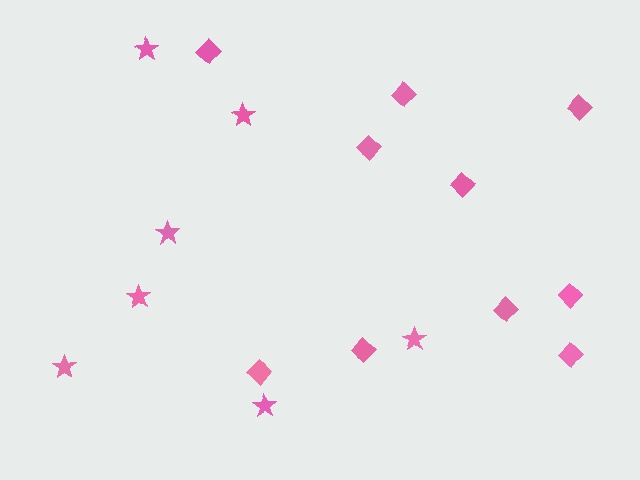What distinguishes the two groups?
There are 2 groups: one group of stars (7) and one group of diamonds (10).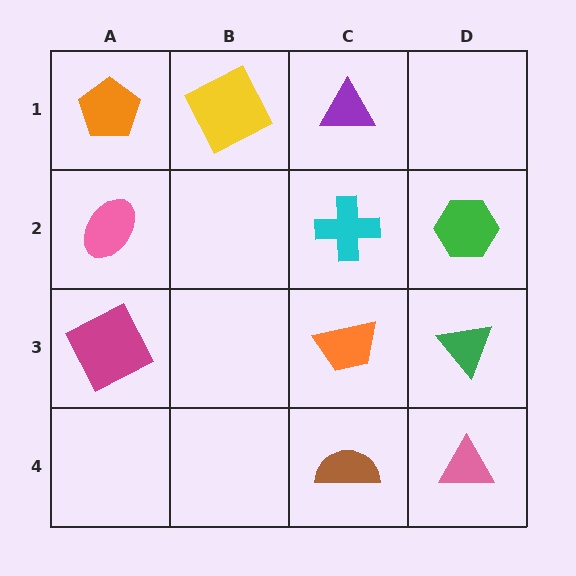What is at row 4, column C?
A brown semicircle.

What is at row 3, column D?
A green triangle.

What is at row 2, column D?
A green hexagon.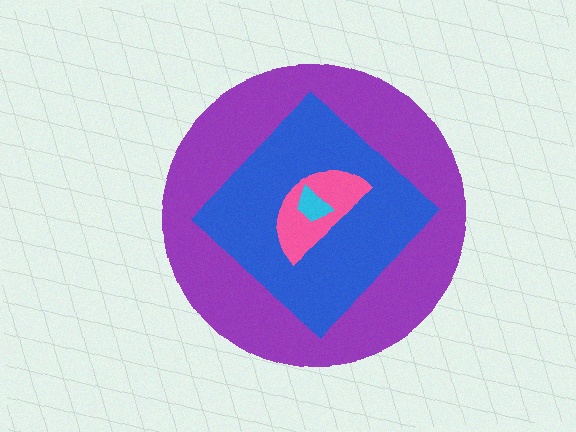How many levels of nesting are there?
4.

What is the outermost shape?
The purple circle.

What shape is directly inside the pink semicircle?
The cyan trapezoid.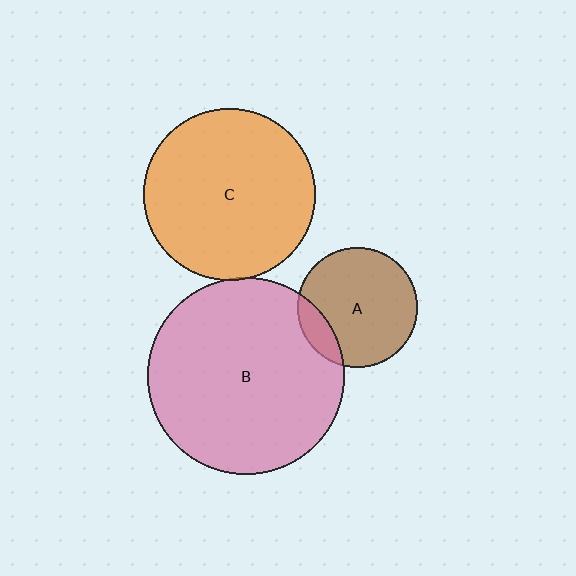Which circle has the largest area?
Circle B (pink).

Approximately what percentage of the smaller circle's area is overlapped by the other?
Approximately 5%.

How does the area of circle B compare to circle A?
Approximately 2.7 times.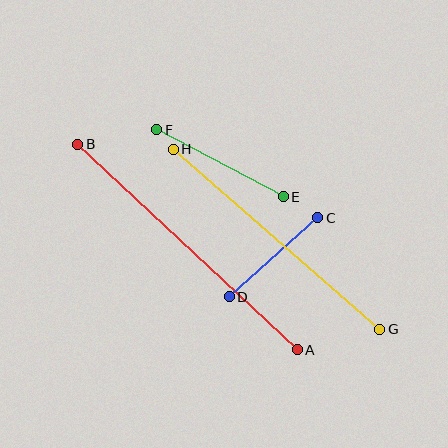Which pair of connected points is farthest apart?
Points A and B are farthest apart.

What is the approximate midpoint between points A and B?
The midpoint is at approximately (187, 247) pixels.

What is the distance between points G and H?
The distance is approximately 274 pixels.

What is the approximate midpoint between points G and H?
The midpoint is at approximately (277, 239) pixels.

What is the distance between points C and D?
The distance is approximately 118 pixels.